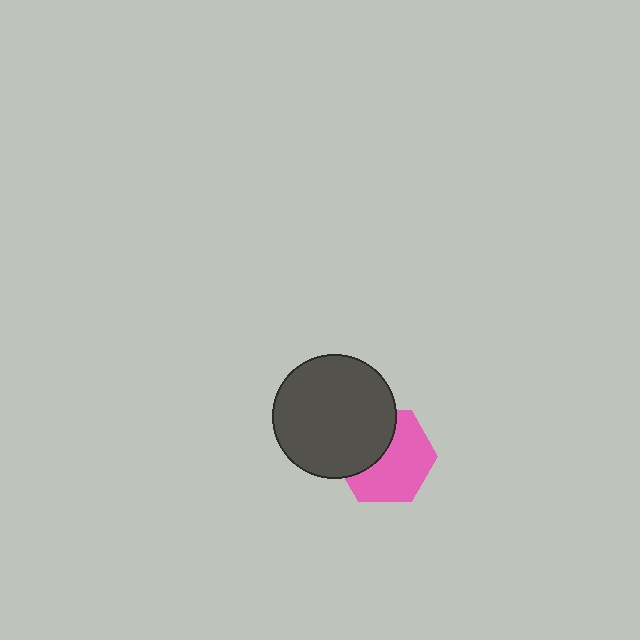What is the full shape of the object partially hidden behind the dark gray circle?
The partially hidden object is a pink hexagon.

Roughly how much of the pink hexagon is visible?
About half of it is visible (roughly 60%).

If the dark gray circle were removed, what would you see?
You would see the complete pink hexagon.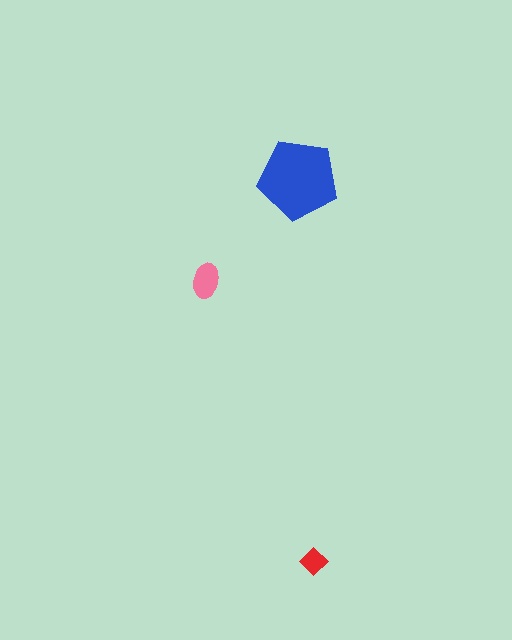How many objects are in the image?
There are 3 objects in the image.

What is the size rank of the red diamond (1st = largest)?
3rd.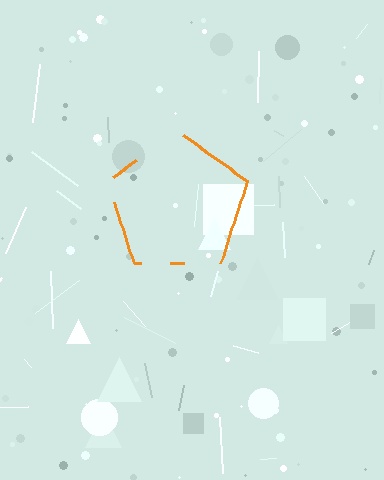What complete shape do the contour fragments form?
The contour fragments form a pentagon.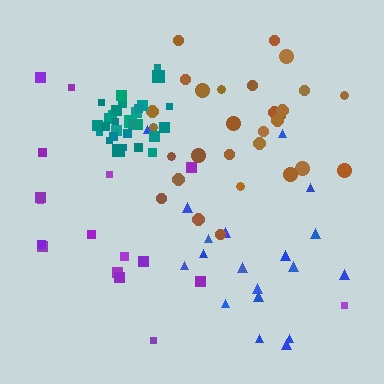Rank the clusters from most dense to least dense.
teal, brown, blue, purple.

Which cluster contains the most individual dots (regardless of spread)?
Teal (30).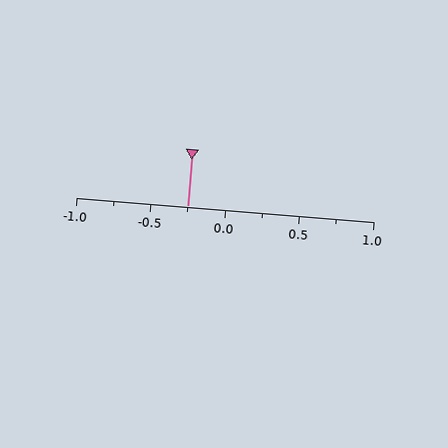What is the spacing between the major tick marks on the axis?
The major ticks are spaced 0.5 apart.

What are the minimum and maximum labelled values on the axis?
The axis runs from -1.0 to 1.0.